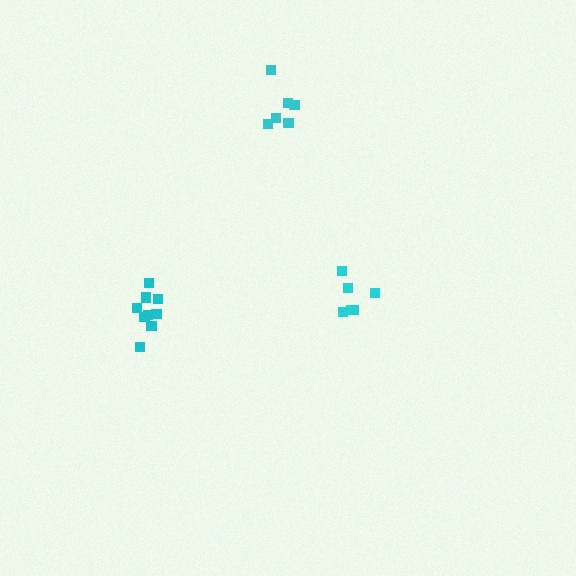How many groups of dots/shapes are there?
There are 3 groups.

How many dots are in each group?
Group 1: 6 dots, Group 2: 6 dots, Group 3: 10 dots (22 total).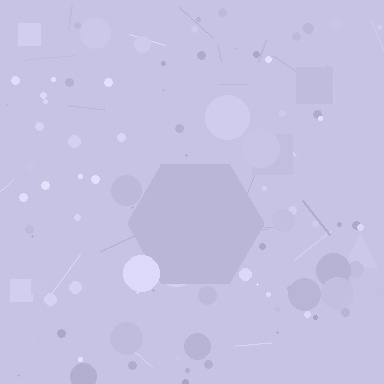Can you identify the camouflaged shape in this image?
The camouflaged shape is a hexagon.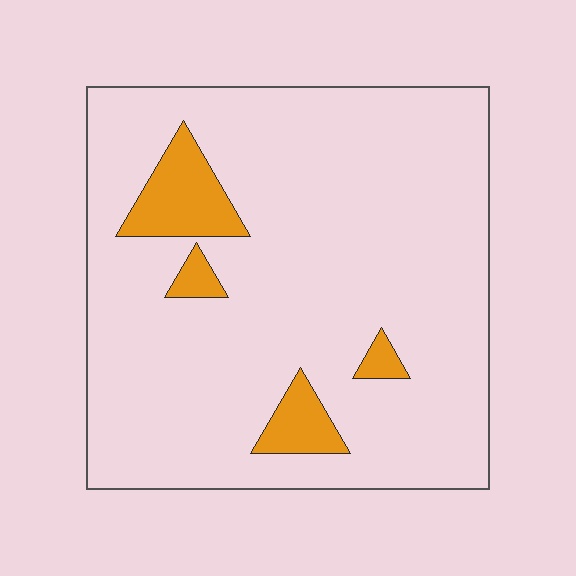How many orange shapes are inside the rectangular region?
4.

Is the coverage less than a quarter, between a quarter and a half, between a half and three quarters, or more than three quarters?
Less than a quarter.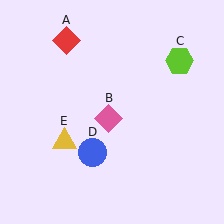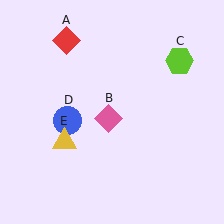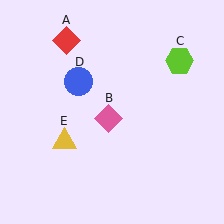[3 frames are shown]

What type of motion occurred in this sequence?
The blue circle (object D) rotated clockwise around the center of the scene.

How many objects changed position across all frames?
1 object changed position: blue circle (object D).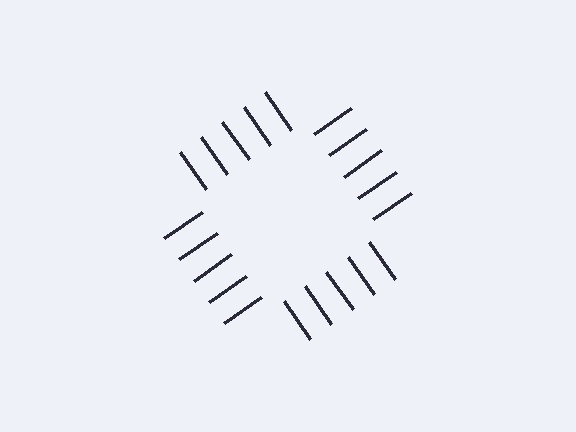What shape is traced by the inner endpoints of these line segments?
An illusory square — the line segments terminate on its edges but no continuous stroke is drawn.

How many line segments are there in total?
20 — 5 along each of the 4 edges.